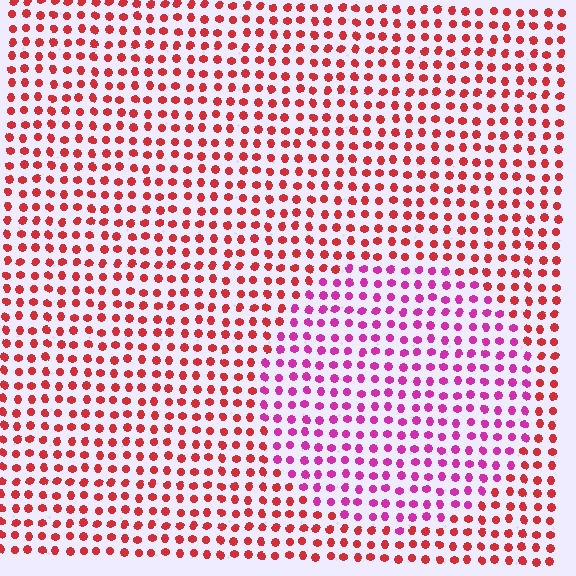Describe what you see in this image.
The image is filled with small red elements in a uniform arrangement. A circle-shaped region is visible where the elements are tinted to a slightly different hue, forming a subtle color boundary.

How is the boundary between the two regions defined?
The boundary is defined purely by a slight shift in hue (about 44 degrees). Spacing, size, and orientation are identical on both sides.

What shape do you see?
I see a circle.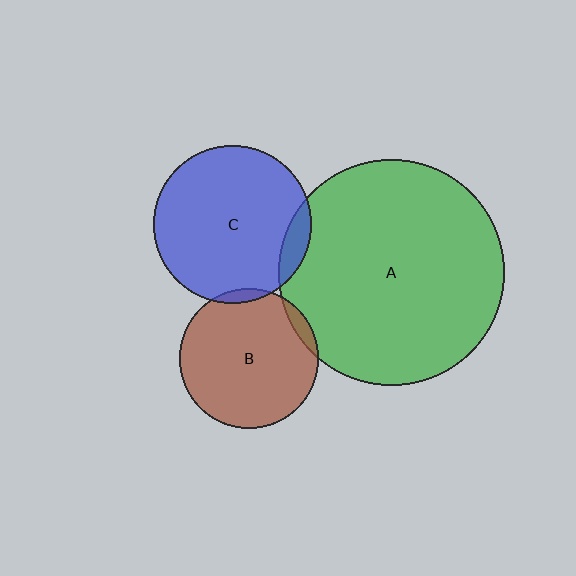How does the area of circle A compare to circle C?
Approximately 2.0 times.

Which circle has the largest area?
Circle A (green).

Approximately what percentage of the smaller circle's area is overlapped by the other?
Approximately 10%.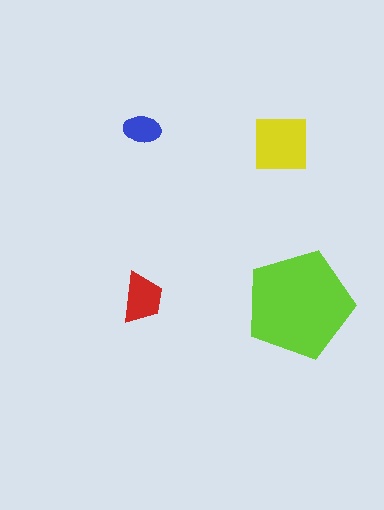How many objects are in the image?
There are 4 objects in the image.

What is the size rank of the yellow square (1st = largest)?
2nd.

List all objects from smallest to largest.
The blue ellipse, the red trapezoid, the yellow square, the lime pentagon.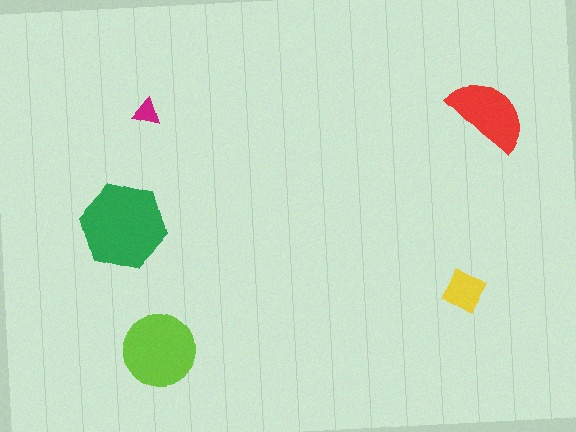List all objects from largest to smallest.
The green hexagon, the lime circle, the red semicircle, the yellow diamond, the magenta triangle.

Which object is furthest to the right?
The red semicircle is rightmost.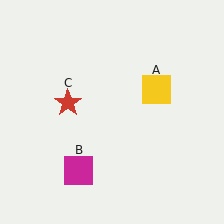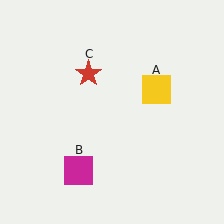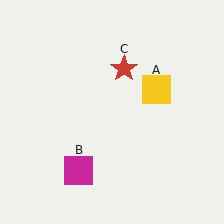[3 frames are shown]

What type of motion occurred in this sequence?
The red star (object C) rotated clockwise around the center of the scene.